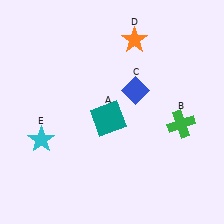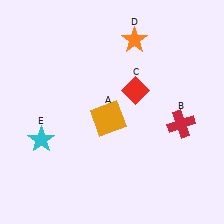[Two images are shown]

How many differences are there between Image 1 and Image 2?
There are 3 differences between the two images.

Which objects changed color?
A changed from teal to orange. B changed from green to red. C changed from blue to red.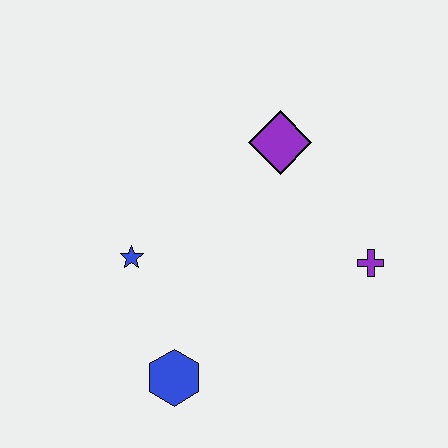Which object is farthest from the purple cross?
The blue star is farthest from the purple cross.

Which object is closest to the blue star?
The blue hexagon is closest to the blue star.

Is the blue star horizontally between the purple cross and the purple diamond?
No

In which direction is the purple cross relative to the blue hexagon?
The purple cross is to the right of the blue hexagon.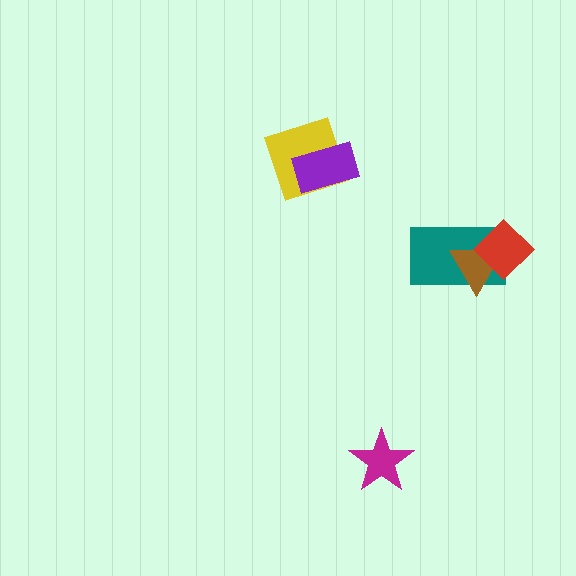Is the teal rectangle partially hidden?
Yes, it is partially covered by another shape.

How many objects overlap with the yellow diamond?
1 object overlaps with the yellow diamond.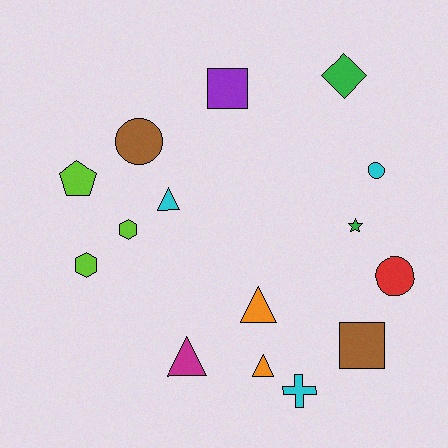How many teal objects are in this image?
There are no teal objects.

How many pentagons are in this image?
There is 1 pentagon.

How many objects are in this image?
There are 15 objects.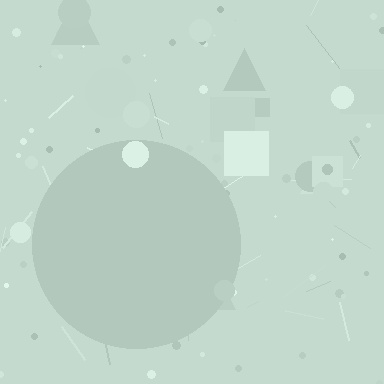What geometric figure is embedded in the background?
A circle is embedded in the background.